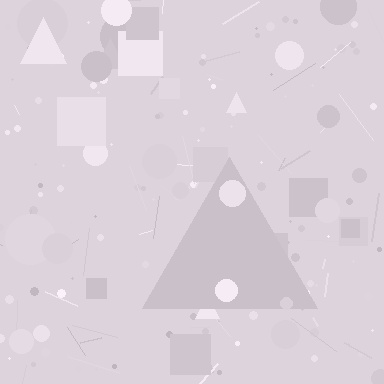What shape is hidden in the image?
A triangle is hidden in the image.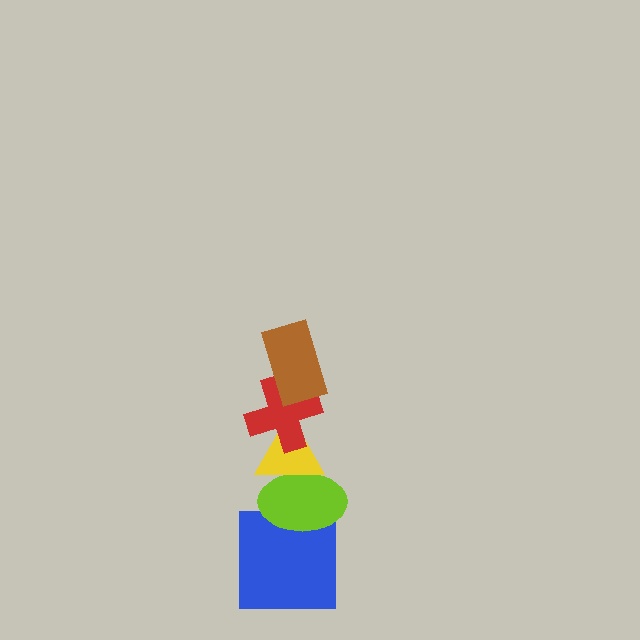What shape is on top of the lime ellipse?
The yellow triangle is on top of the lime ellipse.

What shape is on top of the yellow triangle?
The red cross is on top of the yellow triangle.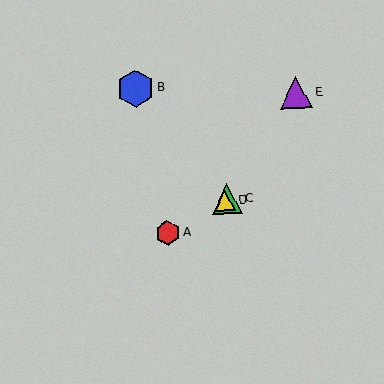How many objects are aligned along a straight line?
3 objects (A, C, D) are aligned along a straight line.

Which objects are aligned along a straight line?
Objects A, C, D are aligned along a straight line.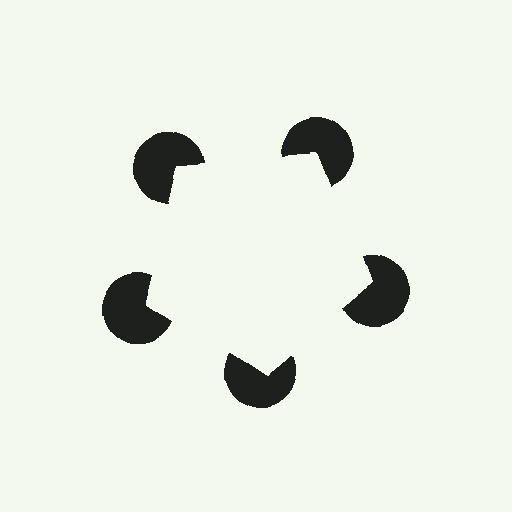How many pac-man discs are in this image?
There are 5 — one at each vertex of the illusory pentagon.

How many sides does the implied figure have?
5 sides.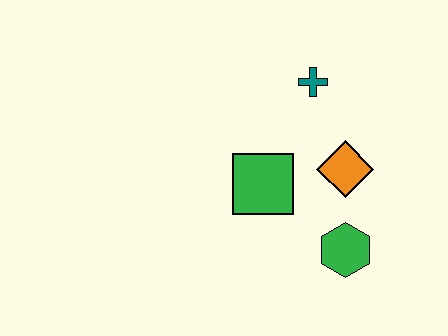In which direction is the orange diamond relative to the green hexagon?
The orange diamond is above the green hexagon.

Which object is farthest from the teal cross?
The green hexagon is farthest from the teal cross.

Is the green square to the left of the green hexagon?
Yes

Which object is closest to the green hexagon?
The orange diamond is closest to the green hexagon.